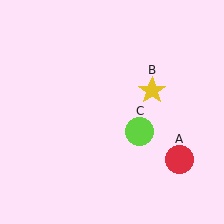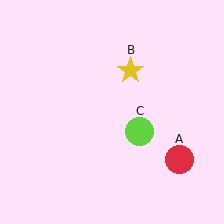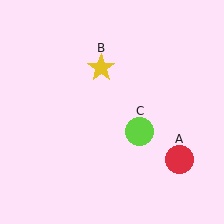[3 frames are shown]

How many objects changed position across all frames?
1 object changed position: yellow star (object B).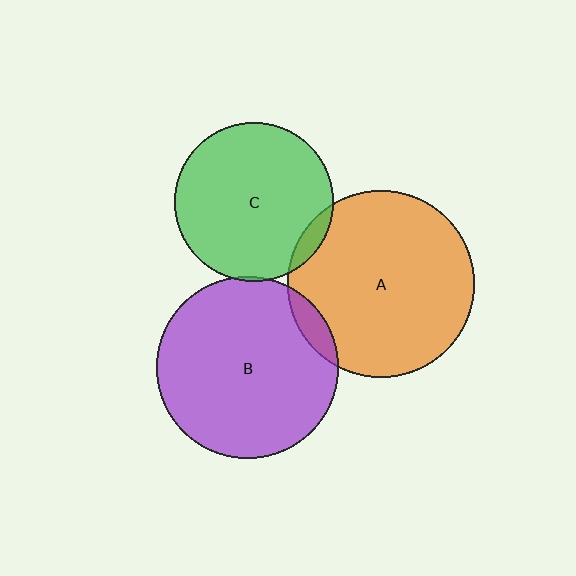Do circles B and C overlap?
Yes.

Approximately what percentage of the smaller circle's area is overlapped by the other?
Approximately 5%.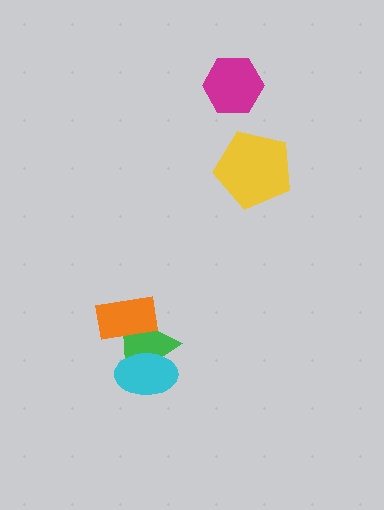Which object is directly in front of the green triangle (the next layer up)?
The cyan ellipse is directly in front of the green triangle.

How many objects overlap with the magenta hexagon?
0 objects overlap with the magenta hexagon.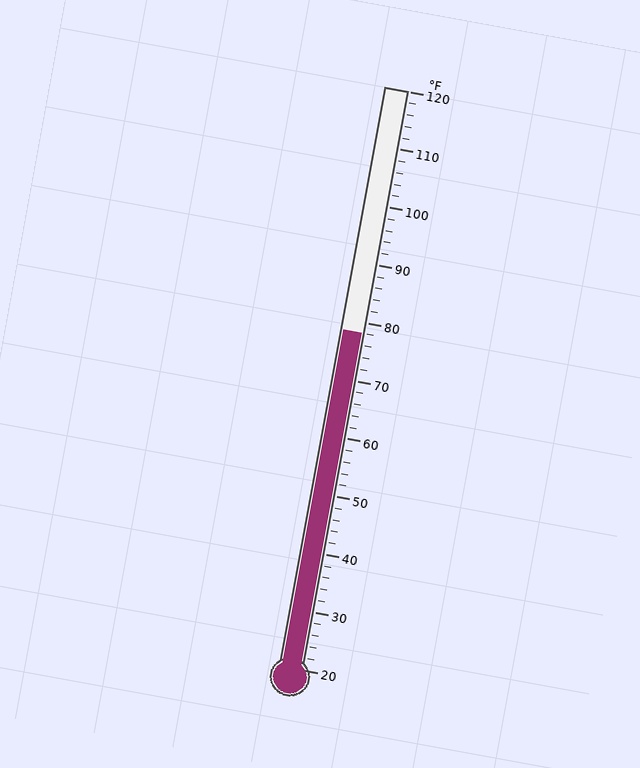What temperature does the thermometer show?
The thermometer shows approximately 78°F.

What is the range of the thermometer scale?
The thermometer scale ranges from 20°F to 120°F.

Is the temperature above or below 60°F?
The temperature is above 60°F.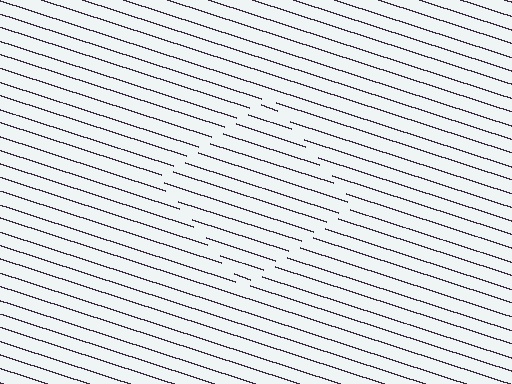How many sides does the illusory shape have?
4 sides — the line-ends trace a square.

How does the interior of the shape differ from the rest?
The interior of the shape contains the same grating, shifted by half a period — the contour is defined by the phase discontinuity where line-ends from the inner and outer gratings abut.